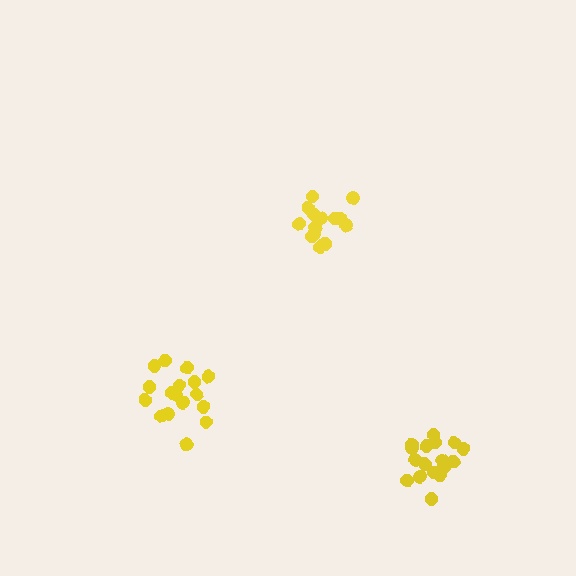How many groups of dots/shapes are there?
There are 3 groups.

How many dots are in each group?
Group 1: 15 dots, Group 2: 17 dots, Group 3: 18 dots (50 total).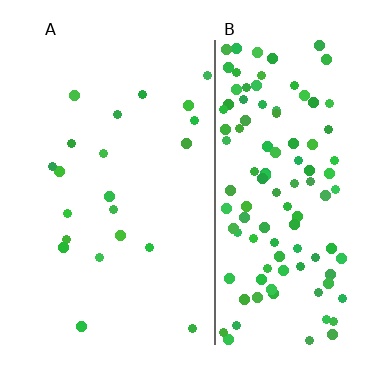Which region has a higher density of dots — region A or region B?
B (the right).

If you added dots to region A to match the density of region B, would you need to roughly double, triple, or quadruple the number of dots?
Approximately quadruple.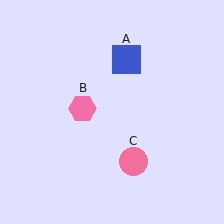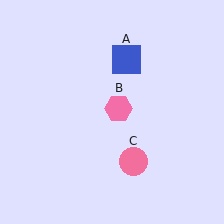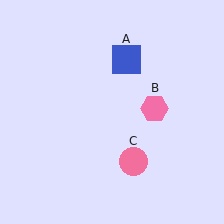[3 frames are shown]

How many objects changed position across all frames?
1 object changed position: pink hexagon (object B).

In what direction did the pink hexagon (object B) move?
The pink hexagon (object B) moved right.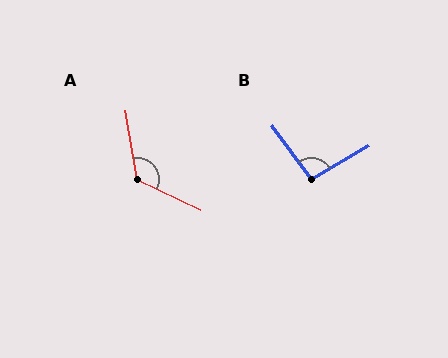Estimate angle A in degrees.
Approximately 125 degrees.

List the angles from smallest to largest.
B (97°), A (125°).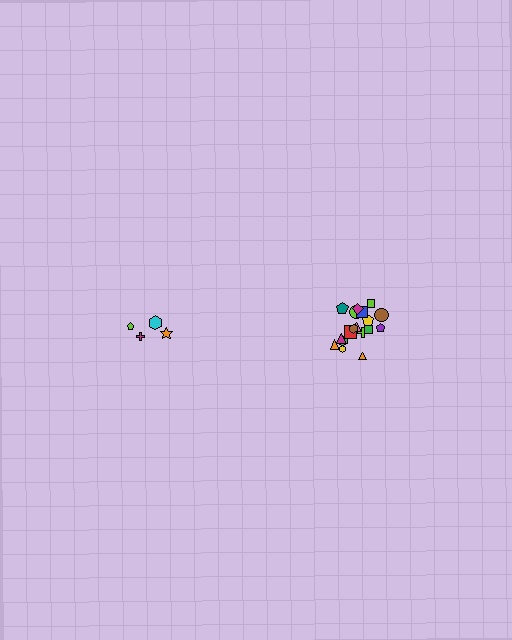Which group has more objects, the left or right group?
The right group.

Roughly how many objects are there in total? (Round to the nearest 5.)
Roughly 20 objects in total.